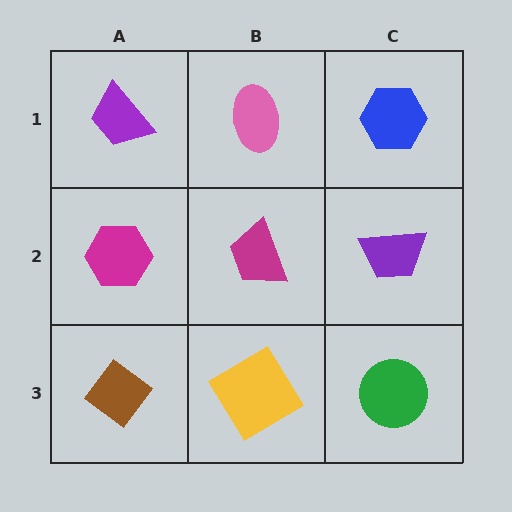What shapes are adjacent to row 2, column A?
A purple trapezoid (row 1, column A), a brown diamond (row 3, column A), a magenta trapezoid (row 2, column B).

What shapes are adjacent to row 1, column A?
A magenta hexagon (row 2, column A), a pink ellipse (row 1, column B).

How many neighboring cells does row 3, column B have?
3.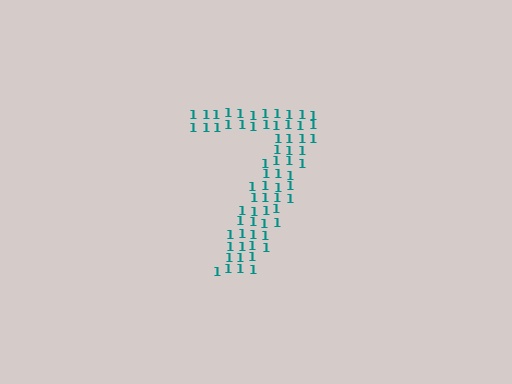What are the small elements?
The small elements are digit 1's.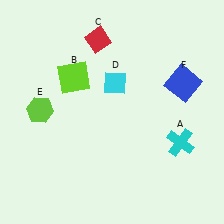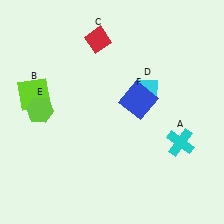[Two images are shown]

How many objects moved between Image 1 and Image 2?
3 objects moved between the two images.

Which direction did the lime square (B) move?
The lime square (B) moved left.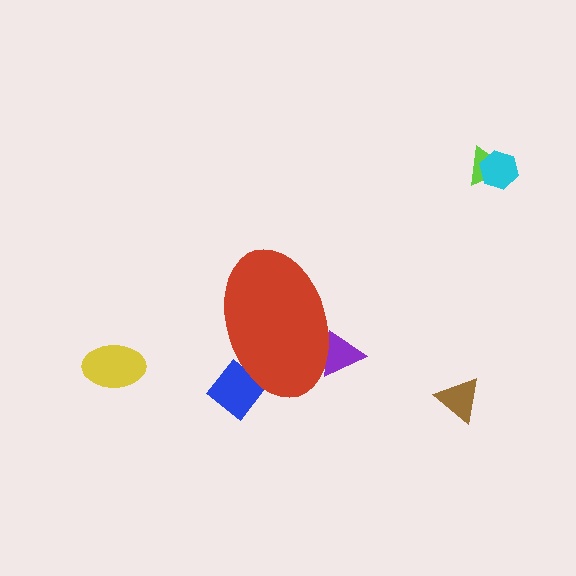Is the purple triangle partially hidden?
Yes, the purple triangle is partially hidden behind the red ellipse.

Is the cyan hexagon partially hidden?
No, the cyan hexagon is fully visible.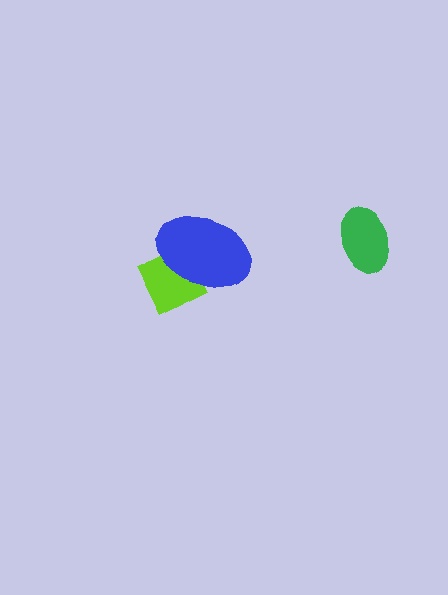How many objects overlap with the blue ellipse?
1 object overlaps with the blue ellipse.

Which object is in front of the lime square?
The blue ellipse is in front of the lime square.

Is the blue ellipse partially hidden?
No, no other shape covers it.